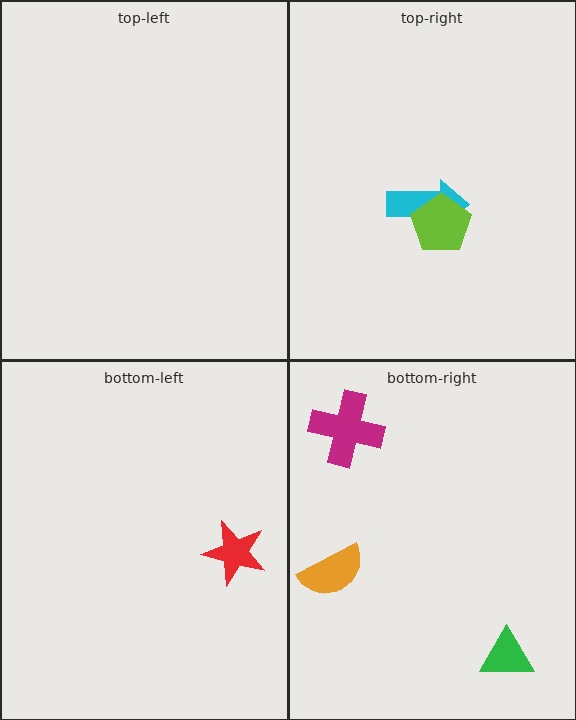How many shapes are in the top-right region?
2.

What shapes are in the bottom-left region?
The red star.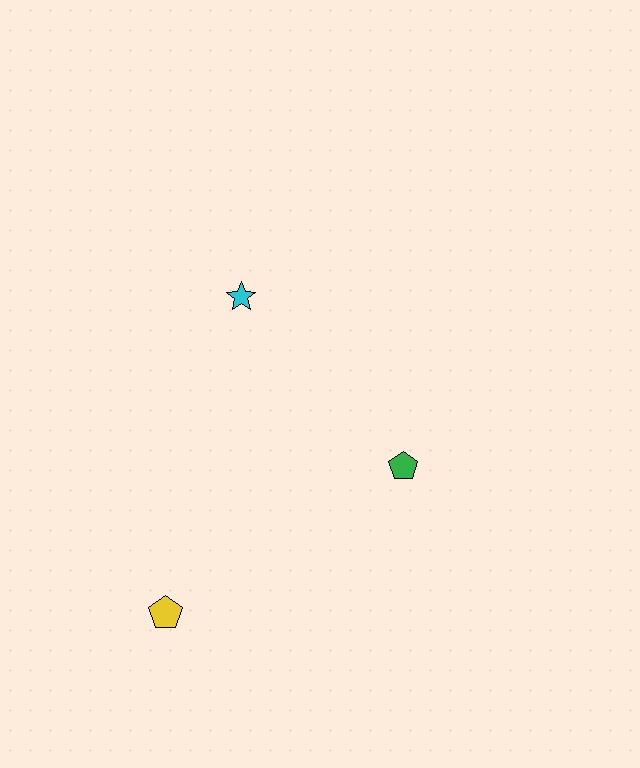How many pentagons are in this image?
There are 2 pentagons.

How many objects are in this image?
There are 3 objects.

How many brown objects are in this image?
There are no brown objects.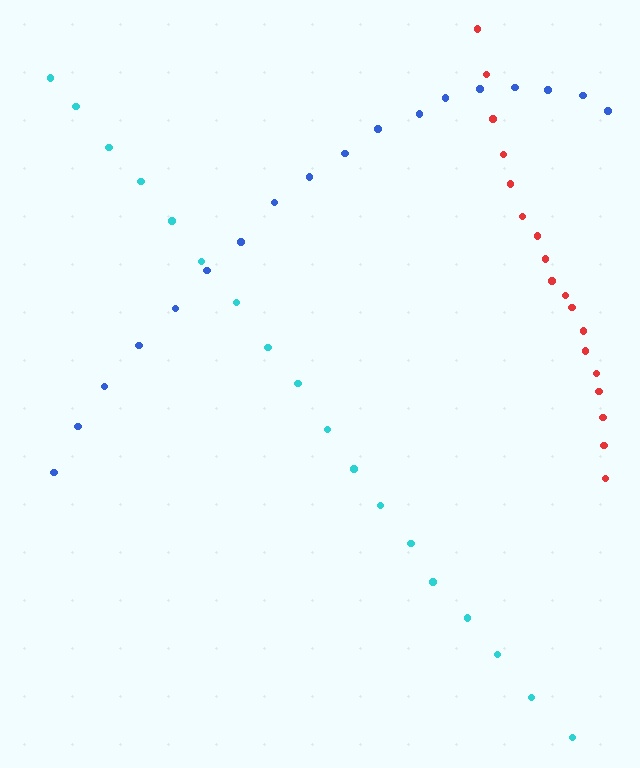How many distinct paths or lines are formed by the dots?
There are 3 distinct paths.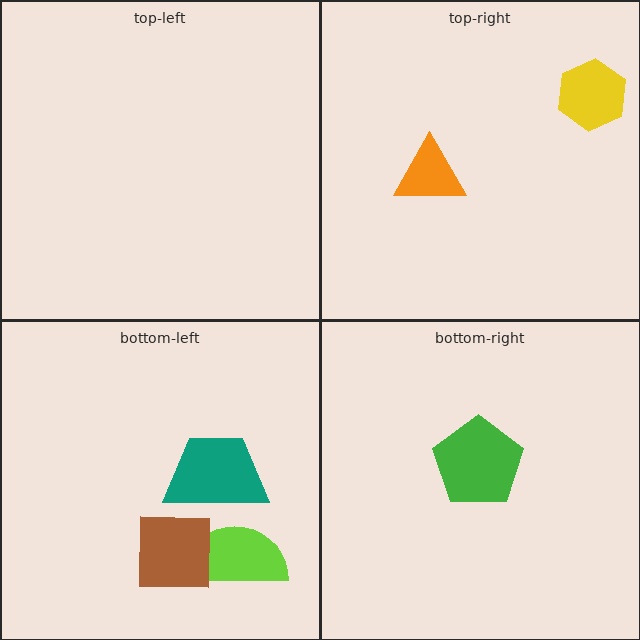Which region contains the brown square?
The bottom-left region.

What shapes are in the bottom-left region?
The lime semicircle, the brown square, the teal trapezoid.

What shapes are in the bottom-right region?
The green pentagon.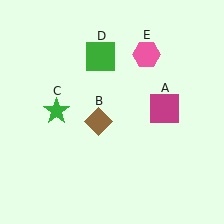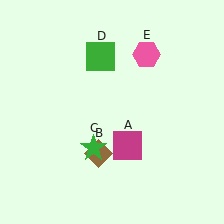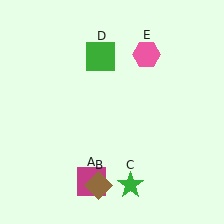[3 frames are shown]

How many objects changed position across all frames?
3 objects changed position: magenta square (object A), brown diamond (object B), green star (object C).